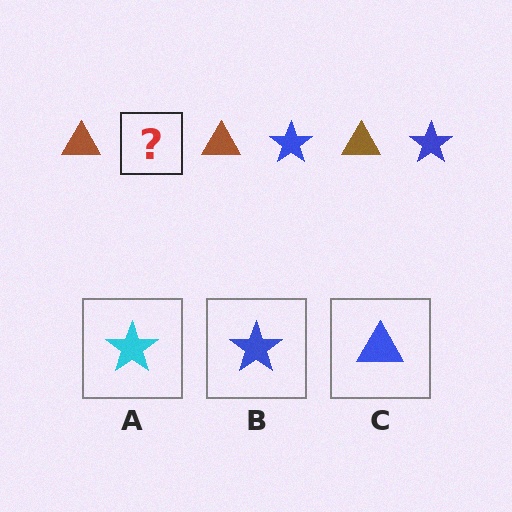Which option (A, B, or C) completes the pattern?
B.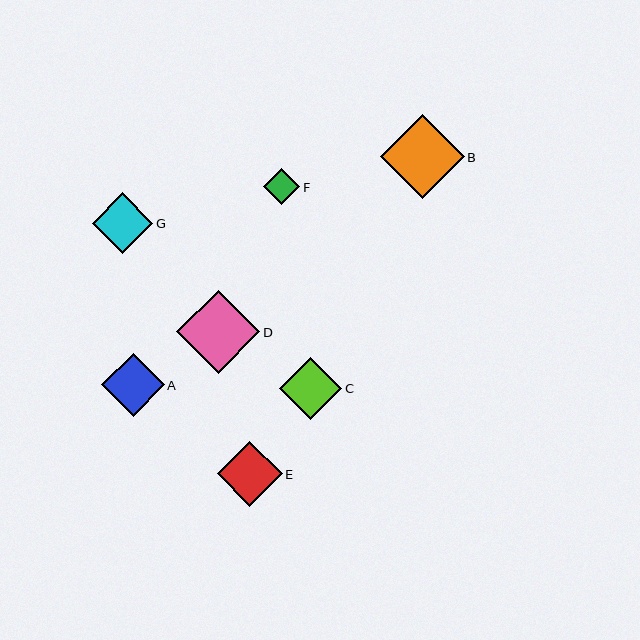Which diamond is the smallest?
Diamond F is the smallest with a size of approximately 36 pixels.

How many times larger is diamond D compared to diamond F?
Diamond D is approximately 2.3 times the size of diamond F.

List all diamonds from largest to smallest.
From largest to smallest: B, D, E, A, C, G, F.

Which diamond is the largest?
Diamond B is the largest with a size of approximately 83 pixels.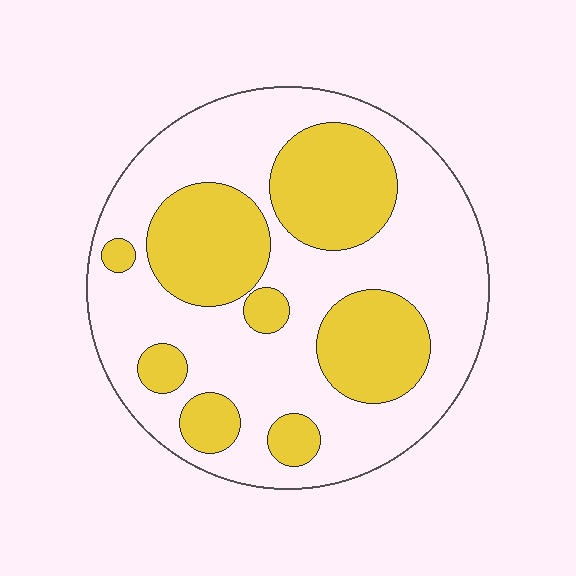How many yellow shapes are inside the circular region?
8.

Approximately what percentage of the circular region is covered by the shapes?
Approximately 35%.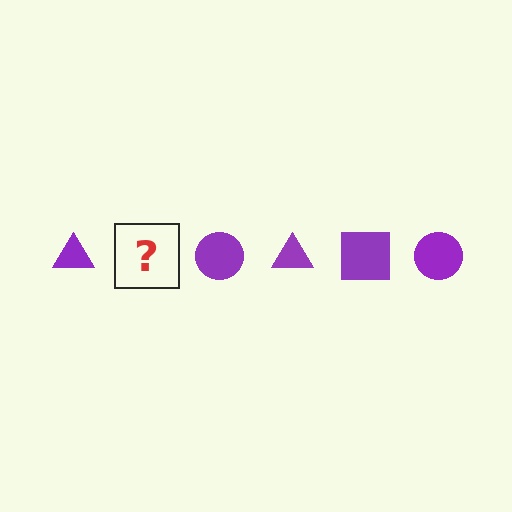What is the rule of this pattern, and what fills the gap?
The rule is that the pattern cycles through triangle, square, circle shapes in purple. The gap should be filled with a purple square.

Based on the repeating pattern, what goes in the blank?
The blank should be a purple square.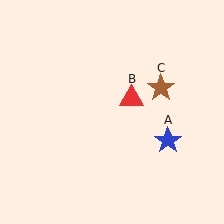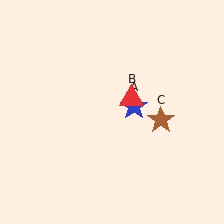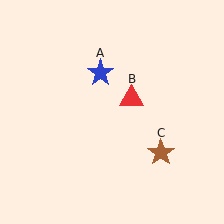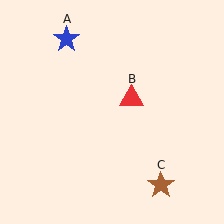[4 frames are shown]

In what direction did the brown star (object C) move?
The brown star (object C) moved down.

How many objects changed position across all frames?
2 objects changed position: blue star (object A), brown star (object C).